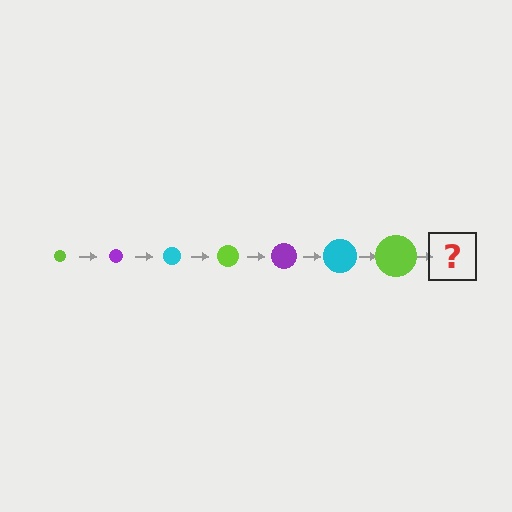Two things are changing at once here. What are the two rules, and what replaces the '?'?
The two rules are that the circle grows larger each step and the color cycles through lime, purple, and cyan. The '?' should be a purple circle, larger than the previous one.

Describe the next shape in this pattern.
It should be a purple circle, larger than the previous one.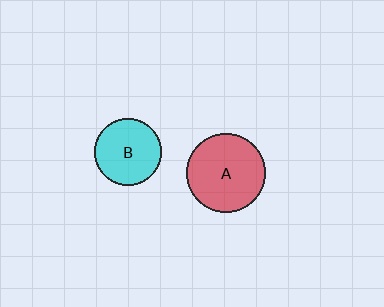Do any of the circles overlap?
No, none of the circles overlap.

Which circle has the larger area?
Circle A (red).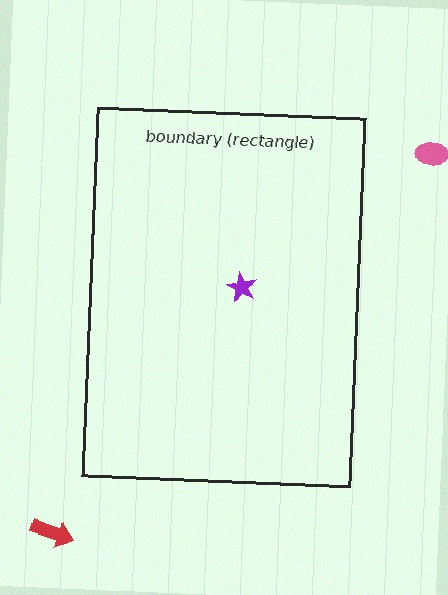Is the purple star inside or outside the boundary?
Inside.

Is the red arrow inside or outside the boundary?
Outside.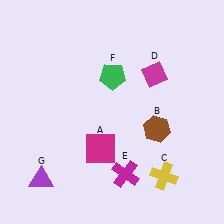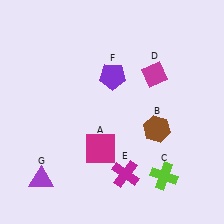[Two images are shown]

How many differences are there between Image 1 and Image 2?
There are 2 differences between the two images.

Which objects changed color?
C changed from yellow to lime. F changed from green to purple.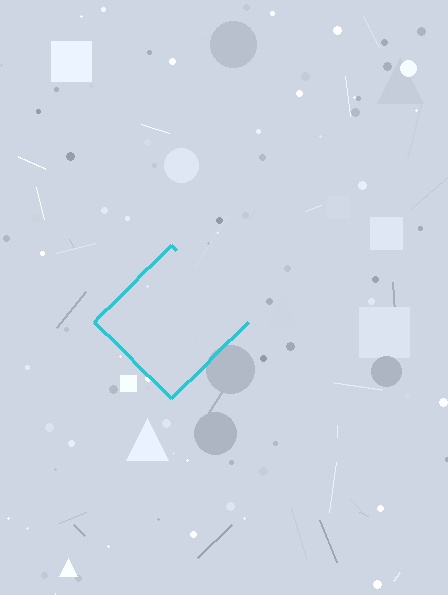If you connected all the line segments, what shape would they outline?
They would outline a diamond.